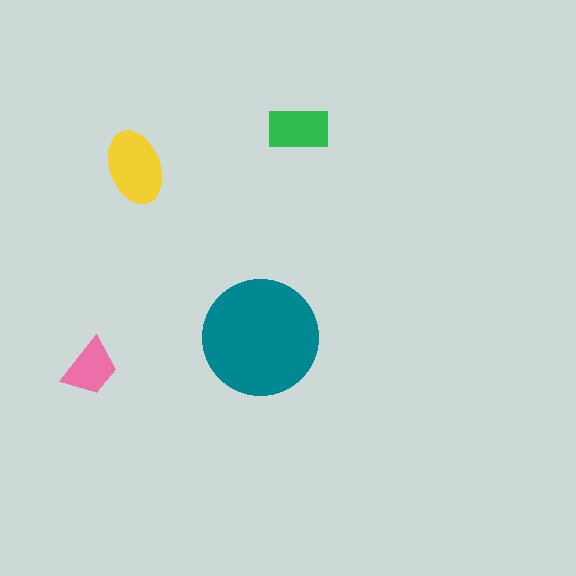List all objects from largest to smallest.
The teal circle, the yellow ellipse, the green rectangle, the pink trapezoid.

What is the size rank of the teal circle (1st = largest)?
1st.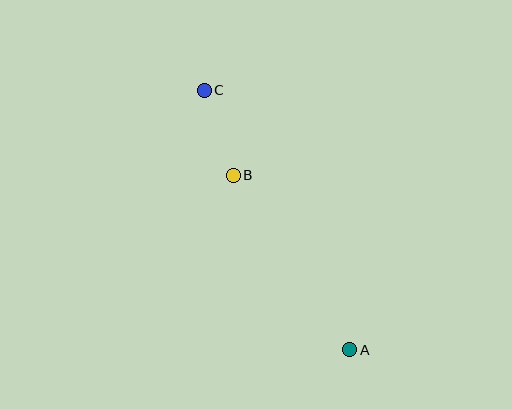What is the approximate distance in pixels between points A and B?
The distance between A and B is approximately 210 pixels.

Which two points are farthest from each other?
Points A and C are farthest from each other.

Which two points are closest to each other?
Points B and C are closest to each other.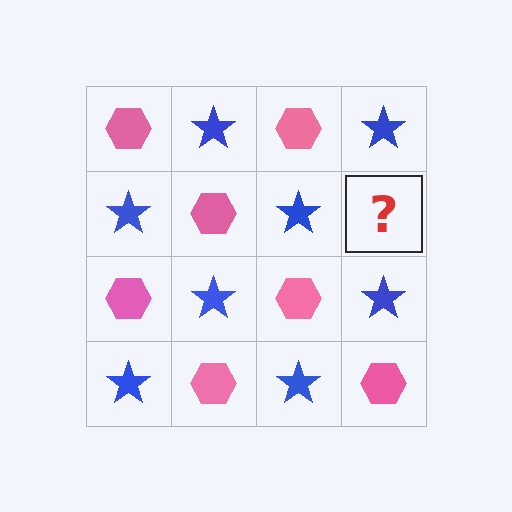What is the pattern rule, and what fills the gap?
The rule is that it alternates pink hexagon and blue star in a checkerboard pattern. The gap should be filled with a pink hexagon.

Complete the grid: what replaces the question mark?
The question mark should be replaced with a pink hexagon.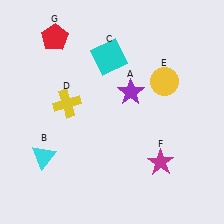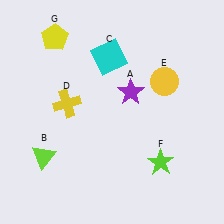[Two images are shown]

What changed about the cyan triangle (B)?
In Image 1, B is cyan. In Image 2, it changed to lime.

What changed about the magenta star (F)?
In Image 1, F is magenta. In Image 2, it changed to lime.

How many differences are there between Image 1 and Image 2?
There are 3 differences between the two images.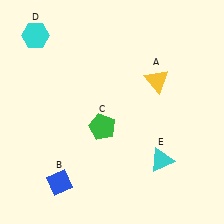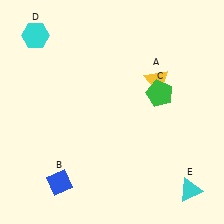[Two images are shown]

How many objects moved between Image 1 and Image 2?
2 objects moved between the two images.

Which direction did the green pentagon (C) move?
The green pentagon (C) moved right.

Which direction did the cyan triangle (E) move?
The cyan triangle (E) moved down.